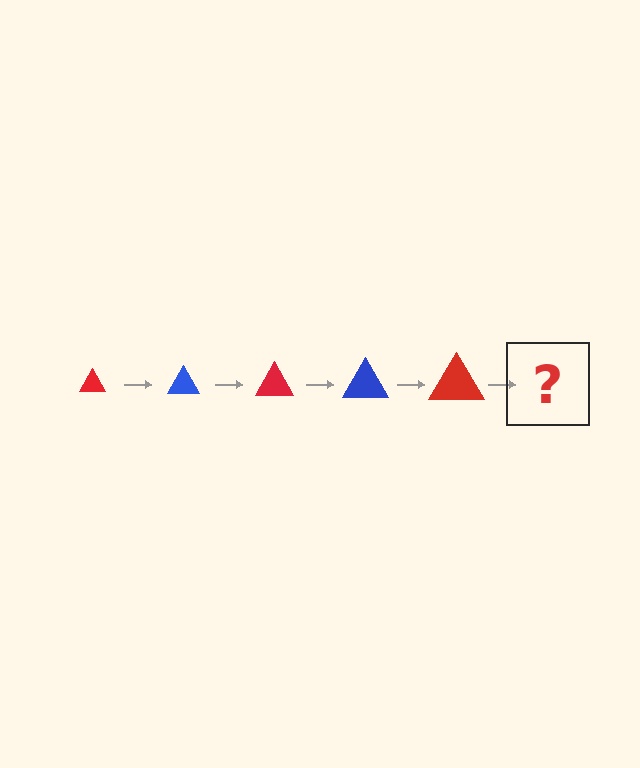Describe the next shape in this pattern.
It should be a blue triangle, larger than the previous one.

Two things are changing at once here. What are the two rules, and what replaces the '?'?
The two rules are that the triangle grows larger each step and the color cycles through red and blue. The '?' should be a blue triangle, larger than the previous one.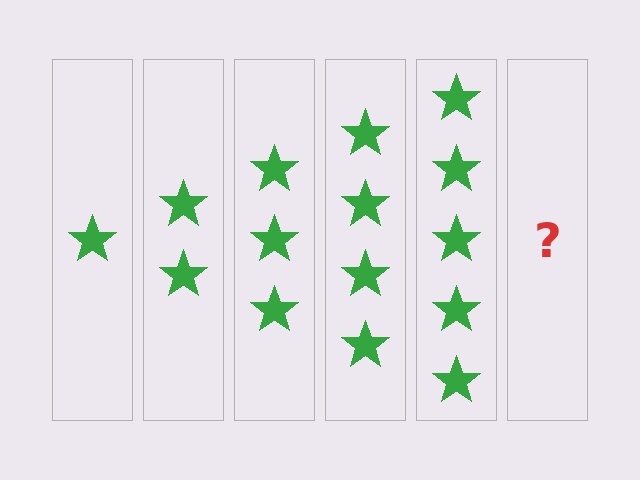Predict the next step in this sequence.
The next step is 6 stars.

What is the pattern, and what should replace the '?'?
The pattern is that each step adds one more star. The '?' should be 6 stars.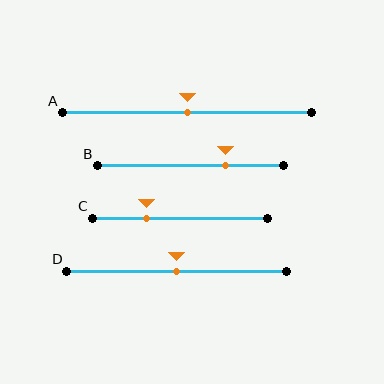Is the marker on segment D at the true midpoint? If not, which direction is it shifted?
Yes, the marker on segment D is at the true midpoint.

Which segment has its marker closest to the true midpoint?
Segment A has its marker closest to the true midpoint.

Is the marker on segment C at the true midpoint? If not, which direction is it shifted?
No, the marker on segment C is shifted to the left by about 20% of the segment length.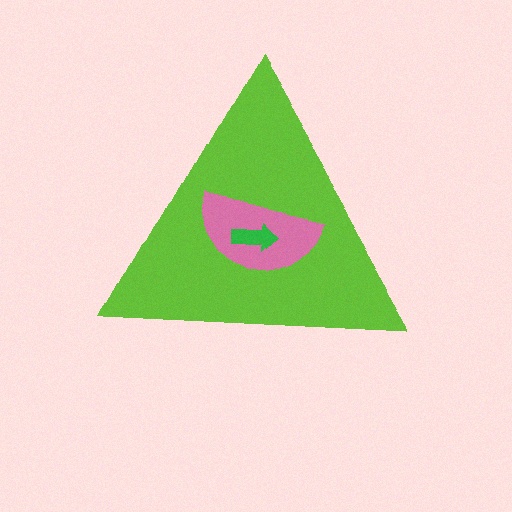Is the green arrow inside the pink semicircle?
Yes.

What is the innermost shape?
The green arrow.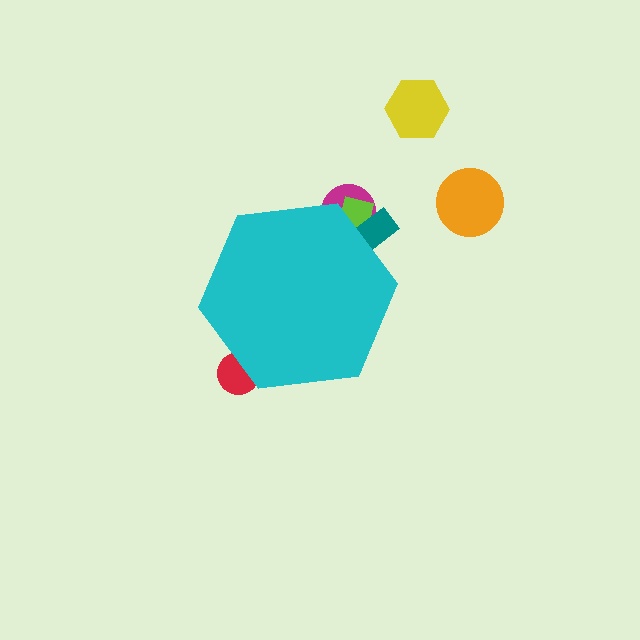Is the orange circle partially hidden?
No, the orange circle is fully visible.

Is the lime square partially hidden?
Yes, the lime square is partially hidden behind the cyan hexagon.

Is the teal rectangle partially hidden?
Yes, the teal rectangle is partially hidden behind the cyan hexagon.